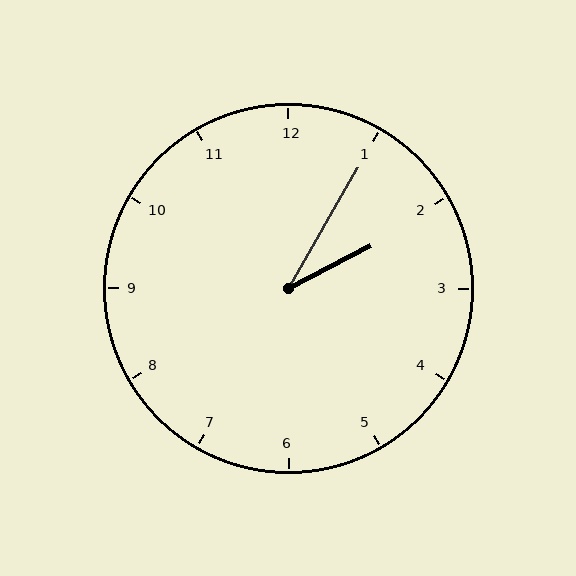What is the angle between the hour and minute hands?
Approximately 32 degrees.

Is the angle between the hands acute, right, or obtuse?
It is acute.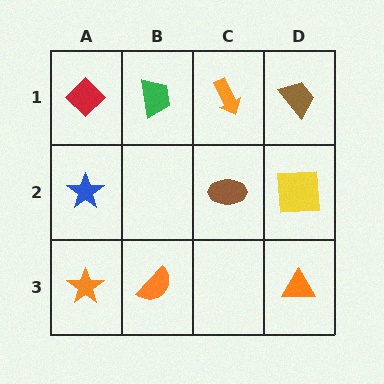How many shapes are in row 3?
3 shapes.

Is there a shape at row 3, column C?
No, that cell is empty.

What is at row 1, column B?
A green trapezoid.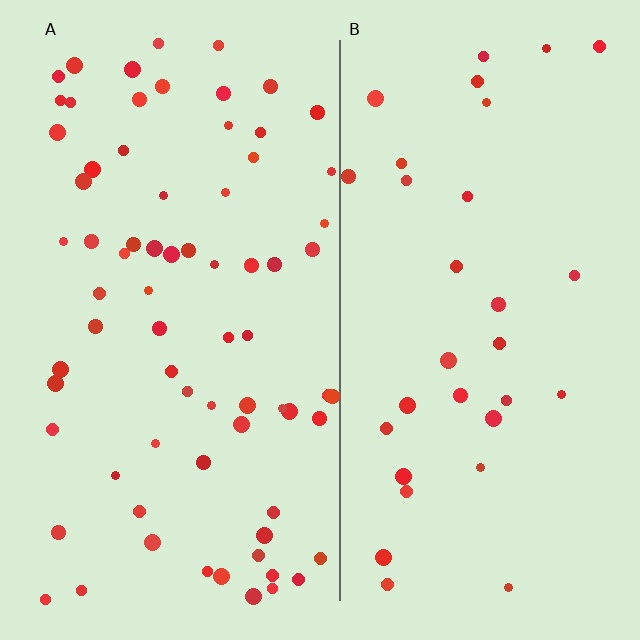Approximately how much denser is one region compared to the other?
Approximately 2.3× — region A over region B.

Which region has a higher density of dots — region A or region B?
A (the left).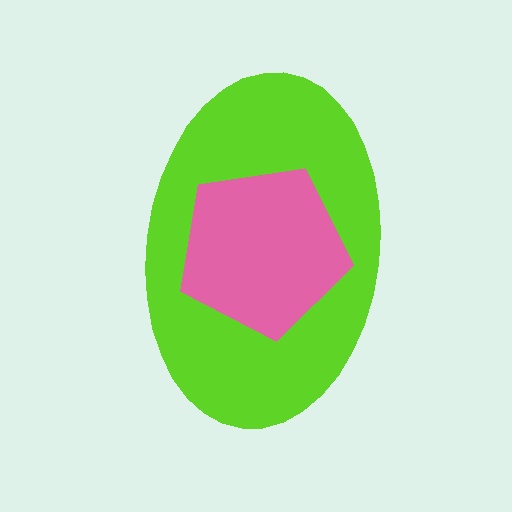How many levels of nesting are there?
2.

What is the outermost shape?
The lime ellipse.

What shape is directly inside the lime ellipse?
The pink pentagon.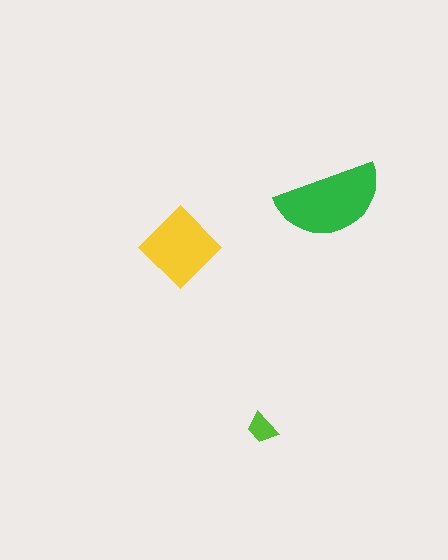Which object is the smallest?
The lime trapezoid.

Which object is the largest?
The green semicircle.